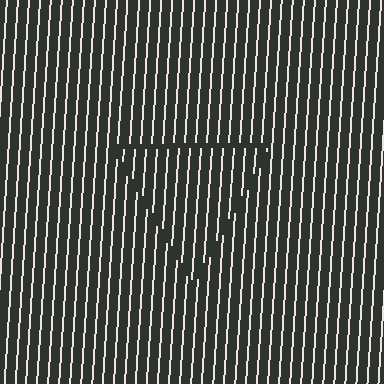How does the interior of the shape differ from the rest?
The interior of the shape contains the same grating, shifted by half a period — the contour is defined by the phase discontinuity where line-ends from the inner and outer gratings abut.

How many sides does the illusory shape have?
3 sides — the line-ends trace a triangle.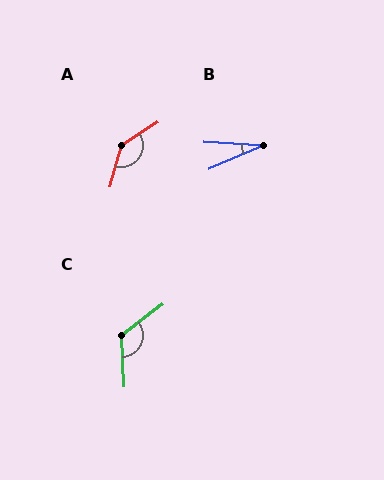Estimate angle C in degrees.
Approximately 125 degrees.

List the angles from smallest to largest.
B (26°), C (125°), A (138°).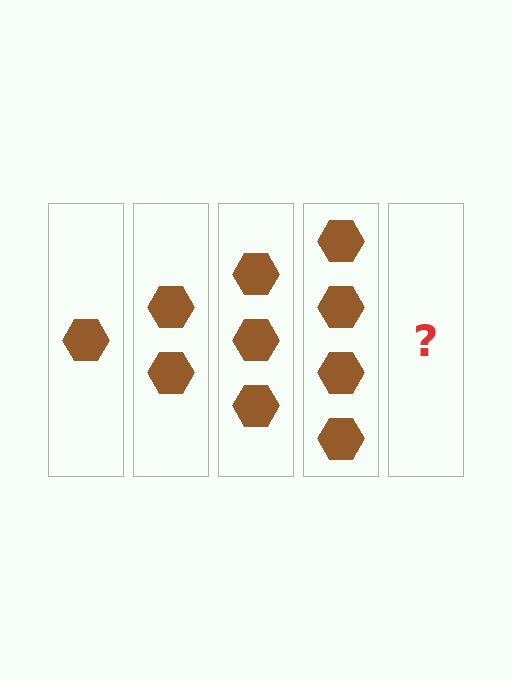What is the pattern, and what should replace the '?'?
The pattern is that each step adds one more hexagon. The '?' should be 5 hexagons.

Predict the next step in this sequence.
The next step is 5 hexagons.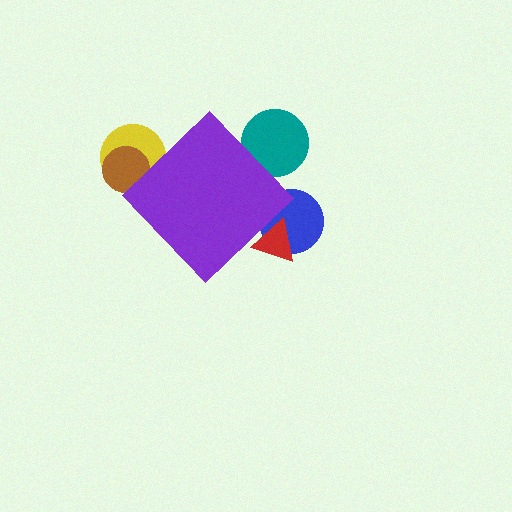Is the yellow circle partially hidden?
Yes, the yellow circle is partially hidden behind the purple diamond.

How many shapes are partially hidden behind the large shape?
5 shapes are partially hidden.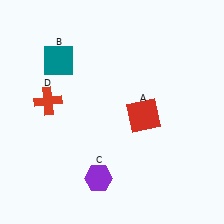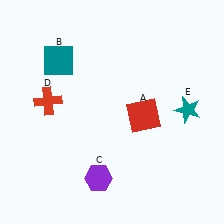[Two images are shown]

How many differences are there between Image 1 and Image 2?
There is 1 difference between the two images.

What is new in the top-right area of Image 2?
A teal star (E) was added in the top-right area of Image 2.